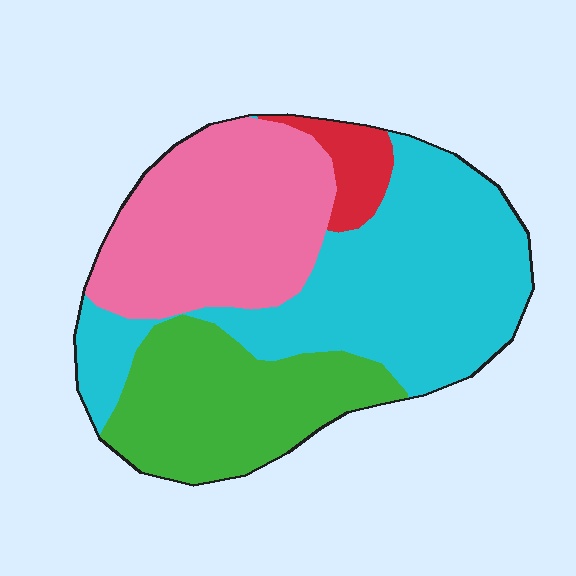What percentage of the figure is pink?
Pink takes up about one third (1/3) of the figure.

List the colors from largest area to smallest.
From largest to smallest: cyan, pink, green, red.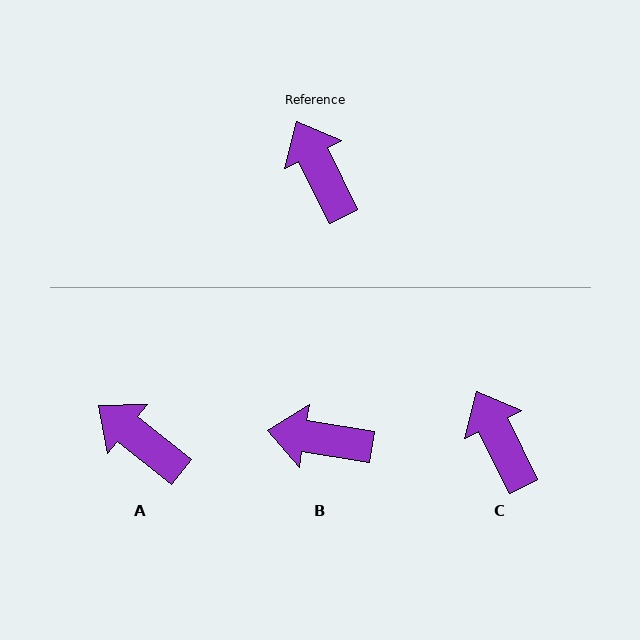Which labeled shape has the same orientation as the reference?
C.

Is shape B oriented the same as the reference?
No, it is off by about 55 degrees.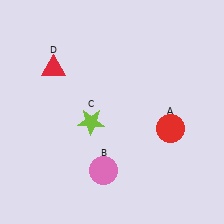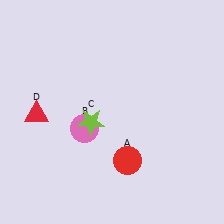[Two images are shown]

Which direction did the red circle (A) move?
The red circle (A) moved left.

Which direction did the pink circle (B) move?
The pink circle (B) moved up.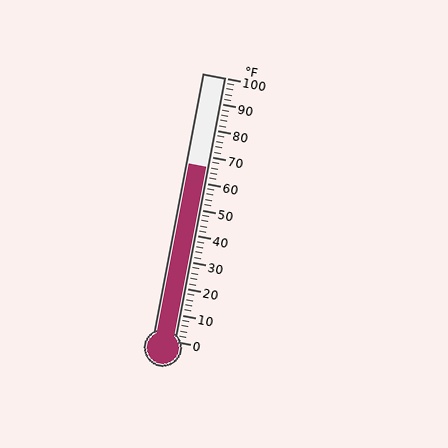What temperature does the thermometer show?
The thermometer shows approximately 66°F.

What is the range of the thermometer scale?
The thermometer scale ranges from 0°F to 100°F.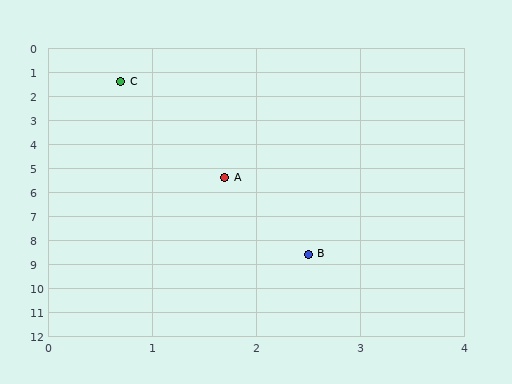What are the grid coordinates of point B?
Point B is at approximately (2.5, 8.6).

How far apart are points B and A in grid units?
Points B and A are about 3.3 grid units apart.